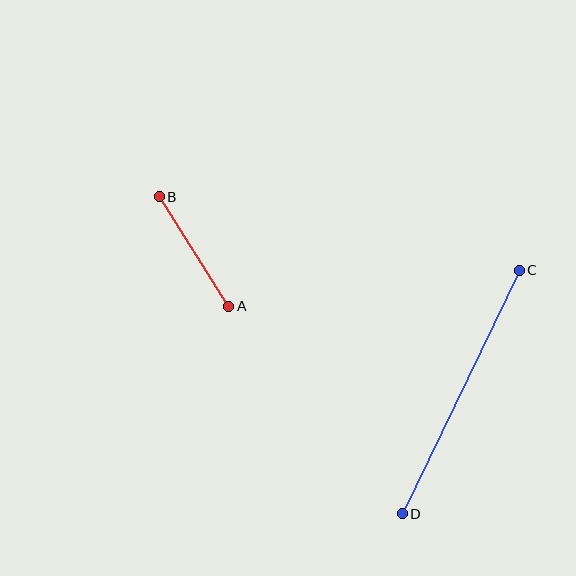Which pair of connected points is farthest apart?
Points C and D are farthest apart.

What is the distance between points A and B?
The distance is approximately 129 pixels.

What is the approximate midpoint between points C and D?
The midpoint is at approximately (461, 392) pixels.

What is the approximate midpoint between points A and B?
The midpoint is at approximately (194, 251) pixels.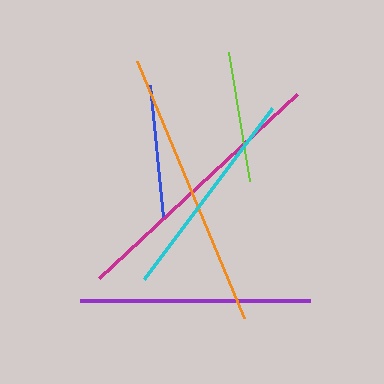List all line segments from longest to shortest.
From longest to shortest: orange, magenta, purple, cyan, blue, lime.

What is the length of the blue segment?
The blue segment is approximately 133 pixels long.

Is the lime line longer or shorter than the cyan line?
The cyan line is longer than the lime line.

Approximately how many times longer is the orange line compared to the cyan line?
The orange line is approximately 1.3 times the length of the cyan line.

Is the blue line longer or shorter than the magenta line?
The magenta line is longer than the blue line.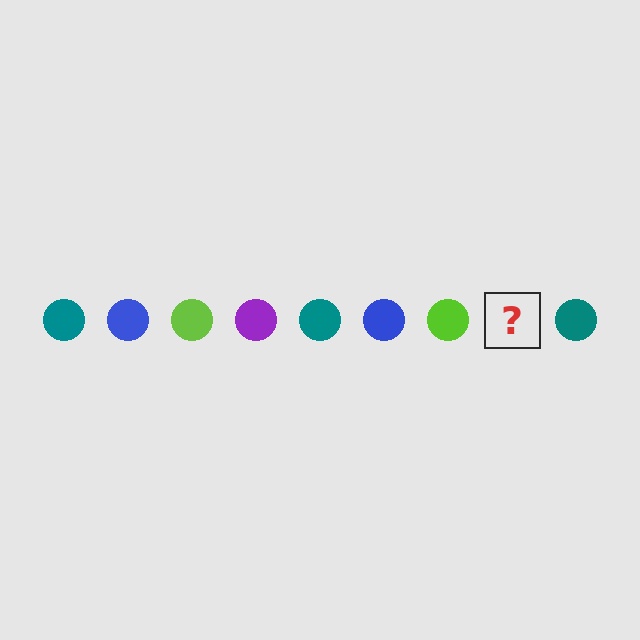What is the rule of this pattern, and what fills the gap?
The rule is that the pattern cycles through teal, blue, lime, purple circles. The gap should be filled with a purple circle.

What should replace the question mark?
The question mark should be replaced with a purple circle.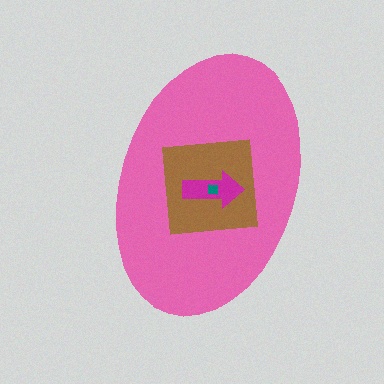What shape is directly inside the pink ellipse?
The brown square.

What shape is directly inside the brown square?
The magenta arrow.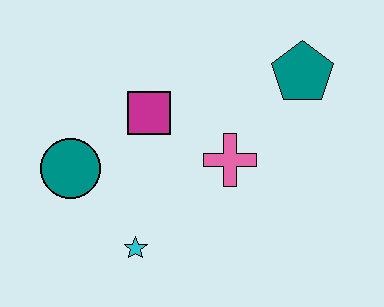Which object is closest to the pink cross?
The magenta square is closest to the pink cross.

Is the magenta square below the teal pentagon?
Yes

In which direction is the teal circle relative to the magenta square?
The teal circle is to the left of the magenta square.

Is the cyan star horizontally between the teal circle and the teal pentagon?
Yes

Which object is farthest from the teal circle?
The teal pentagon is farthest from the teal circle.